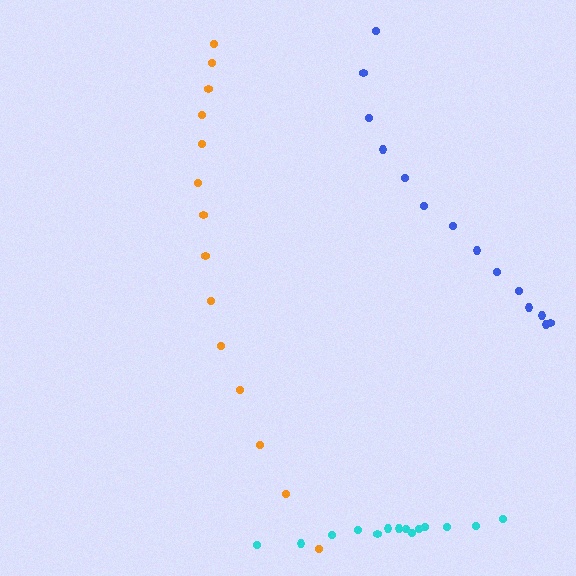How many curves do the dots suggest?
There are 3 distinct paths.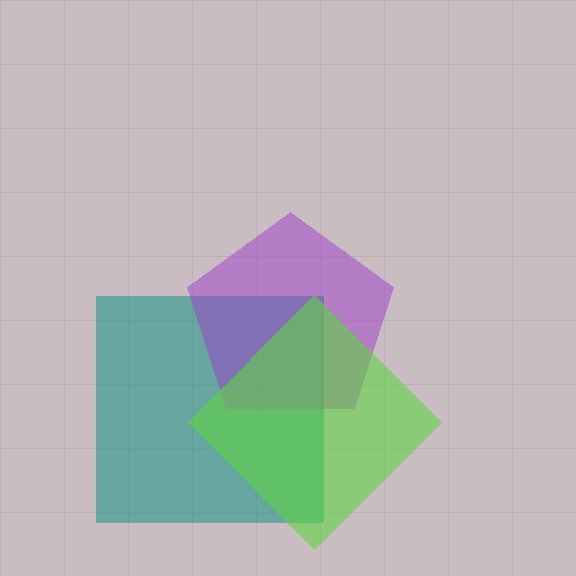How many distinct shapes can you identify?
There are 3 distinct shapes: a teal square, a purple pentagon, a lime diamond.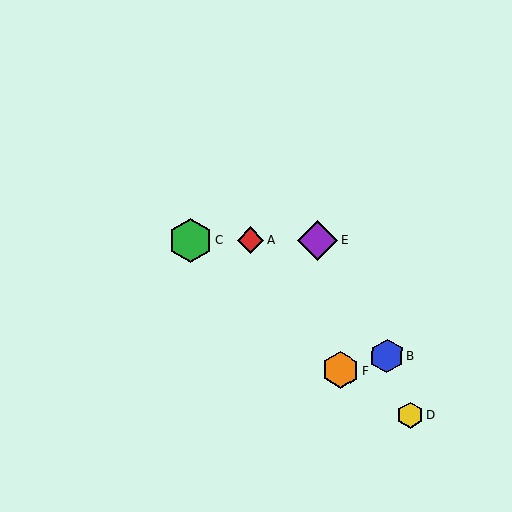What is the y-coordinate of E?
Object E is at y≈241.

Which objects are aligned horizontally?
Objects A, C, E are aligned horizontally.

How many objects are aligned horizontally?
3 objects (A, C, E) are aligned horizontally.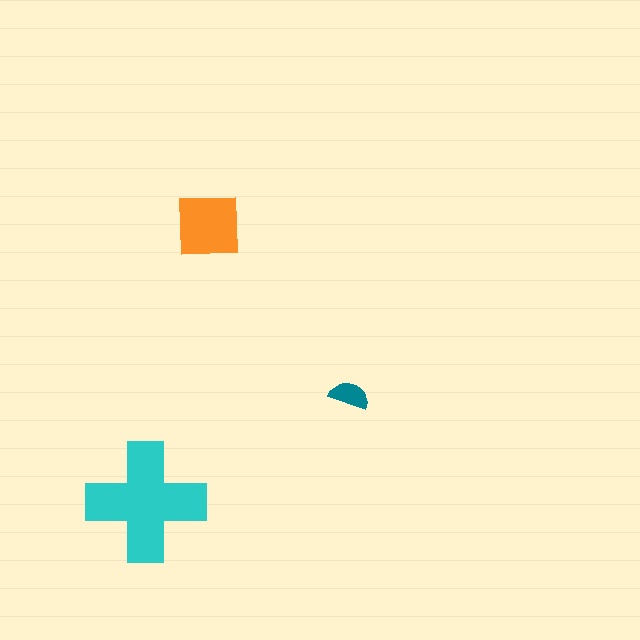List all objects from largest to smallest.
The cyan cross, the orange square, the teal semicircle.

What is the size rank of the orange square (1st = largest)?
2nd.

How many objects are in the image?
There are 3 objects in the image.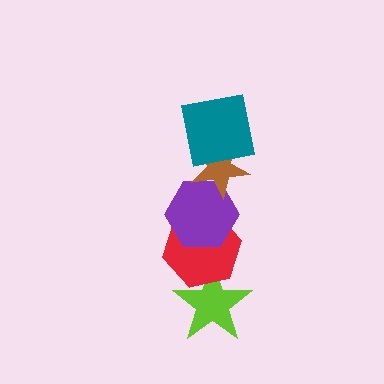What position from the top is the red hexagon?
The red hexagon is 4th from the top.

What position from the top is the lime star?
The lime star is 5th from the top.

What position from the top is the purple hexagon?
The purple hexagon is 3rd from the top.